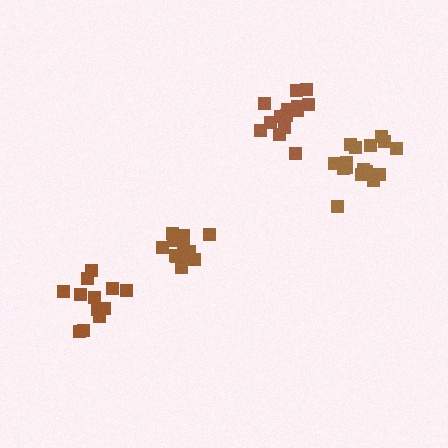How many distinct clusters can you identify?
There are 4 distinct clusters.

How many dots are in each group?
Group 1: 14 dots, Group 2: 12 dots, Group 3: 14 dots, Group 4: 16 dots (56 total).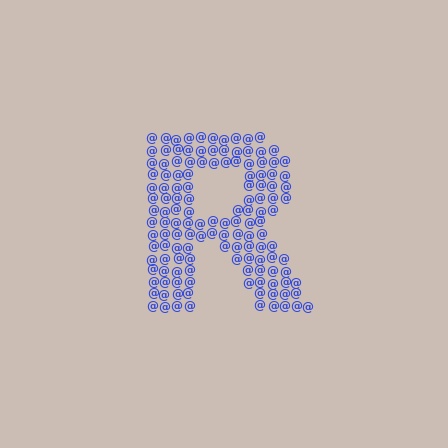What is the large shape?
The large shape is the letter R.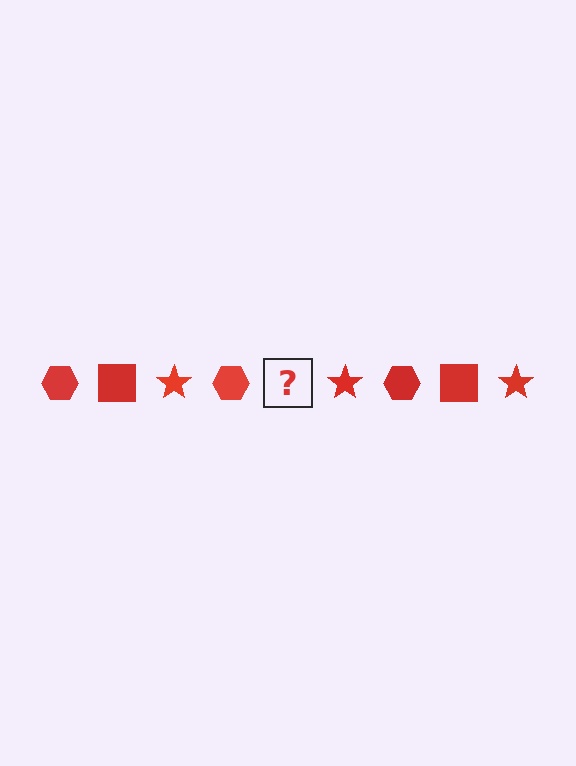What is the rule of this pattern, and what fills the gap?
The rule is that the pattern cycles through hexagon, square, star shapes in red. The gap should be filled with a red square.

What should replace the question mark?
The question mark should be replaced with a red square.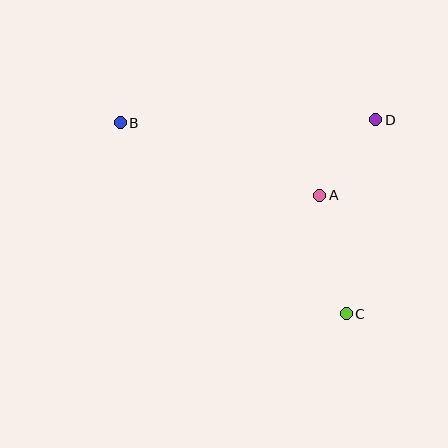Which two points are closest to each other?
Points A and D are closest to each other.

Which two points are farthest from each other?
Points B and C are farthest from each other.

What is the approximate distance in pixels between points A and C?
The distance between A and C is approximately 121 pixels.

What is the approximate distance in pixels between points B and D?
The distance between B and D is approximately 256 pixels.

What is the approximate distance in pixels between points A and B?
The distance between A and B is approximately 212 pixels.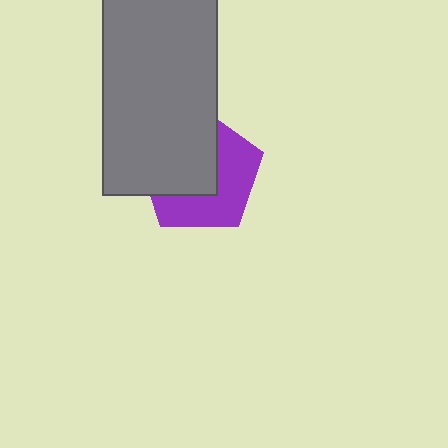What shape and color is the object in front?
The object in front is a gray rectangle.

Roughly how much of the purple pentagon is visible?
About half of it is visible (roughly 50%).